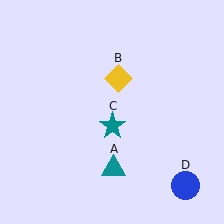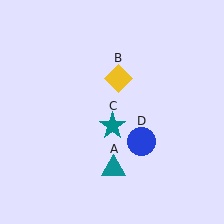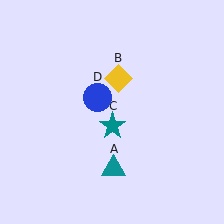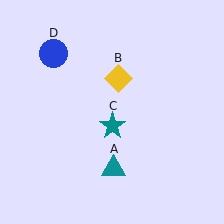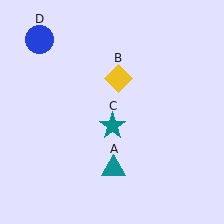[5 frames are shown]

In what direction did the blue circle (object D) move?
The blue circle (object D) moved up and to the left.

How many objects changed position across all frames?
1 object changed position: blue circle (object D).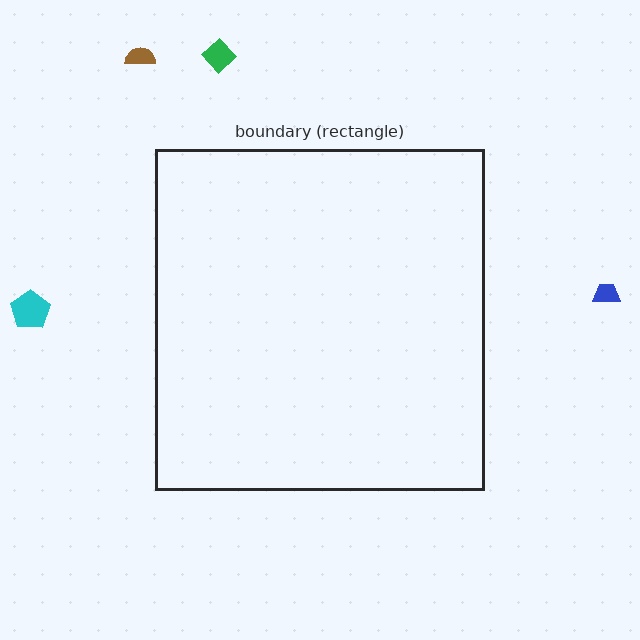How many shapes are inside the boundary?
0 inside, 4 outside.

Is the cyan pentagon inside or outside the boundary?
Outside.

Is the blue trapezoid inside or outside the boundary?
Outside.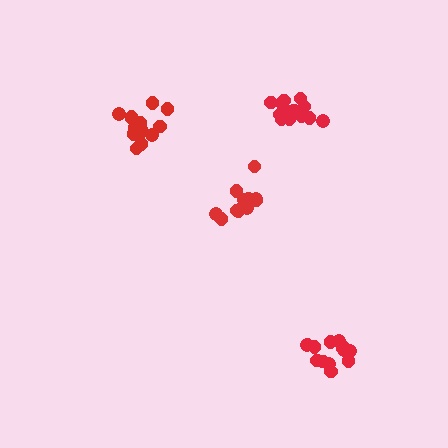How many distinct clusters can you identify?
There are 4 distinct clusters.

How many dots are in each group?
Group 1: 15 dots, Group 2: 12 dots, Group 3: 17 dots, Group 4: 15 dots (59 total).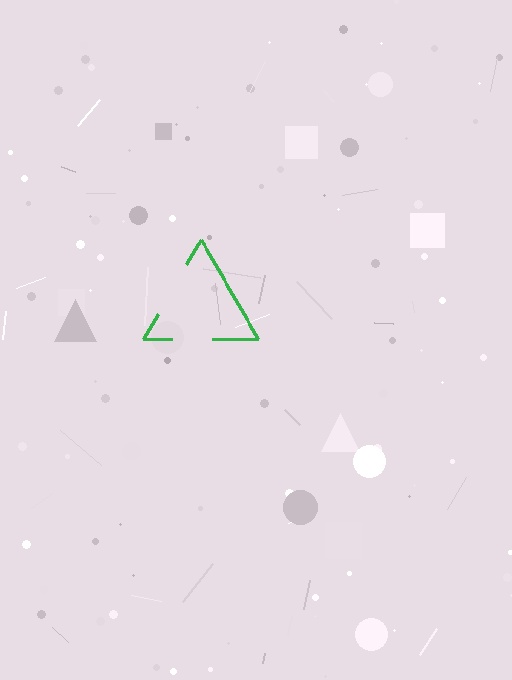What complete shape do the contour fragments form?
The contour fragments form a triangle.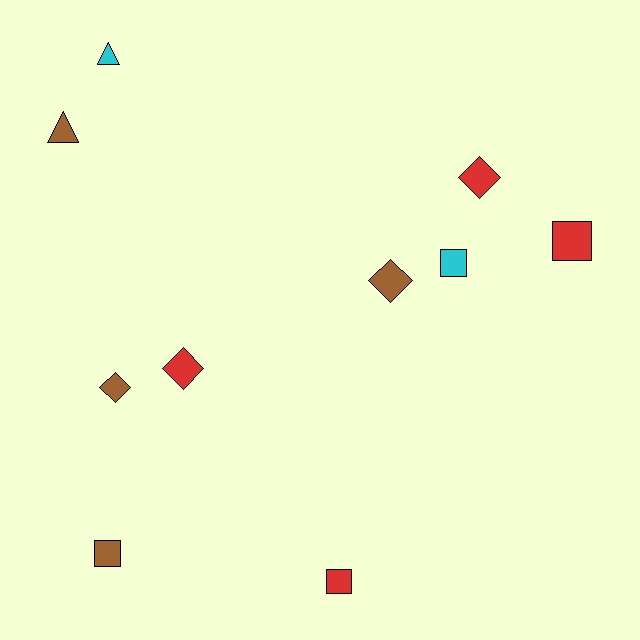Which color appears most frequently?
Brown, with 4 objects.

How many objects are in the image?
There are 10 objects.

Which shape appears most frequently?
Diamond, with 4 objects.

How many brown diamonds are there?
There are 2 brown diamonds.